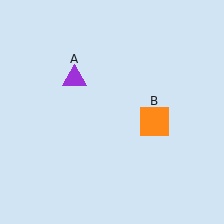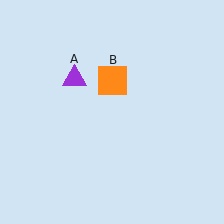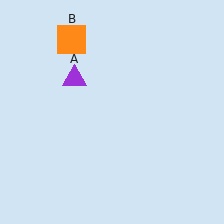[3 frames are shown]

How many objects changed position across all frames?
1 object changed position: orange square (object B).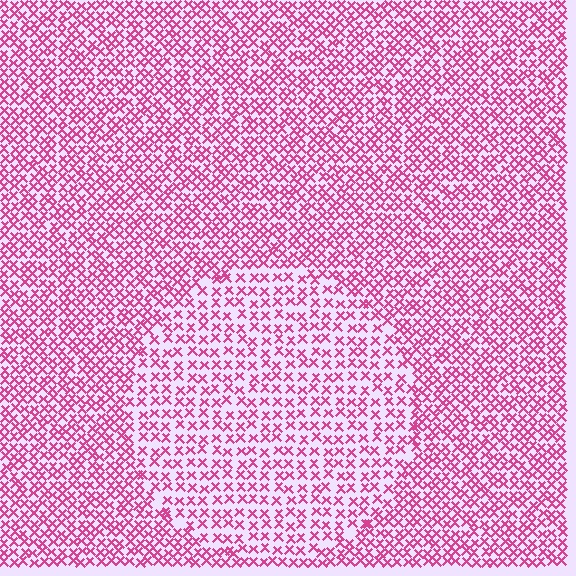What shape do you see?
I see a circle.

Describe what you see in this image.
The image contains small magenta elements arranged at two different densities. A circle-shaped region is visible where the elements are less densely packed than the surrounding area.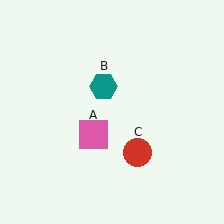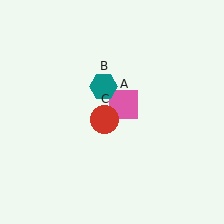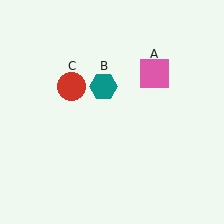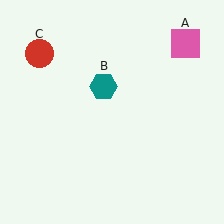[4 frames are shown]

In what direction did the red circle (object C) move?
The red circle (object C) moved up and to the left.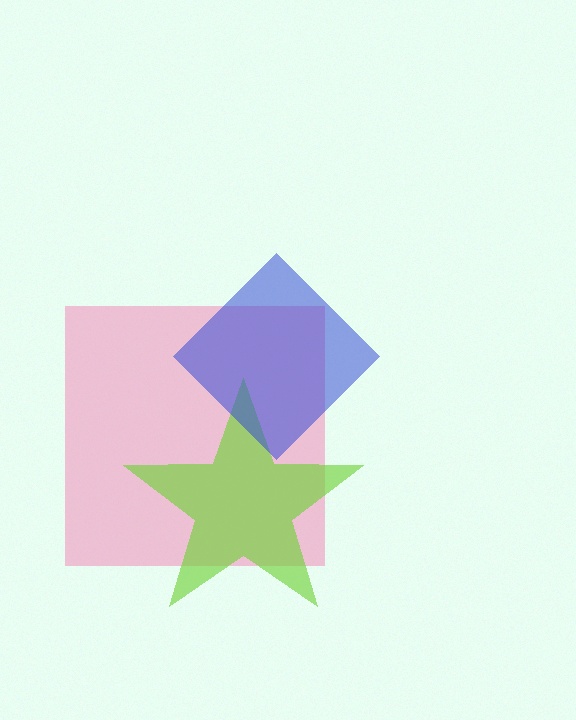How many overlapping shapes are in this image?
There are 3 overlapping shapes in the image.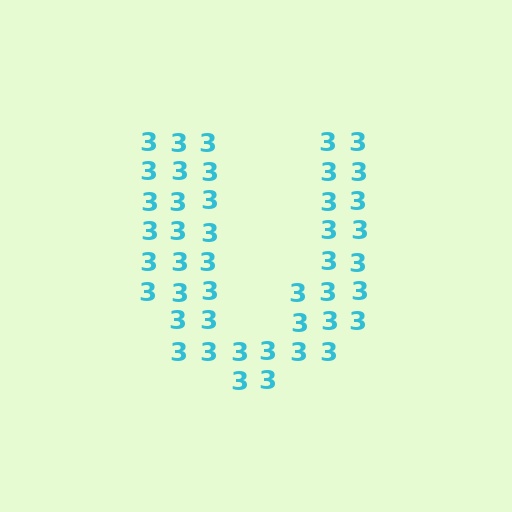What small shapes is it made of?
It is made of small digit 3's.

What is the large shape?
The large shape is the letter U.